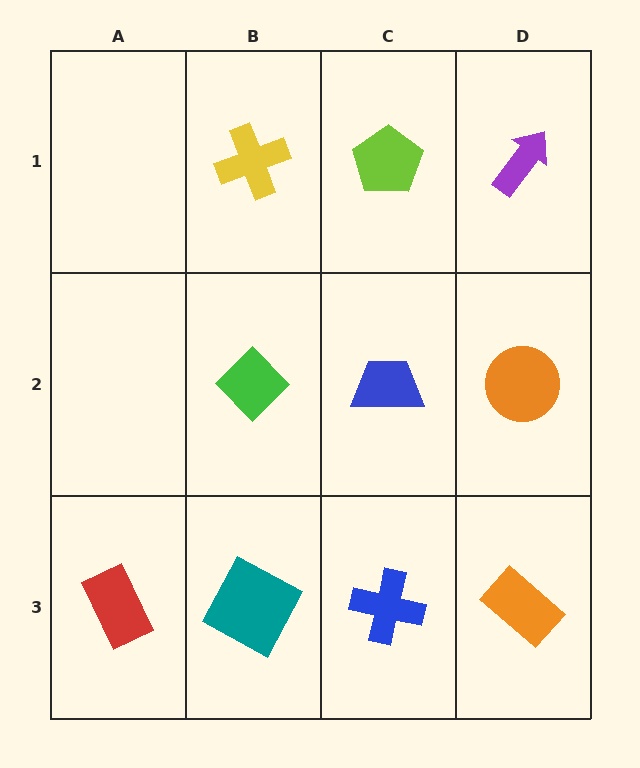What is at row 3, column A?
A red rectangle.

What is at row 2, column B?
A green diamond.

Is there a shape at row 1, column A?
No, that cell is empty.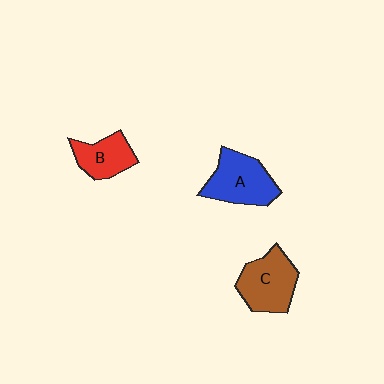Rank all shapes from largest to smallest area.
From largest to smallest: A (blue), C (brown), B (red).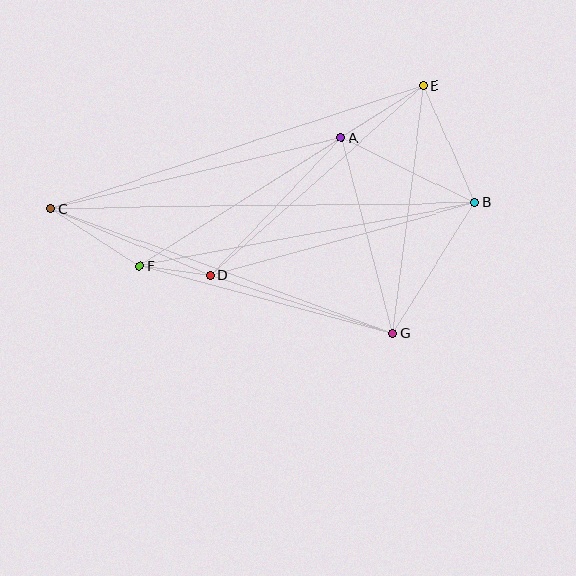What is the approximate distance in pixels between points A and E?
The distance between A and E is approximately 97 pixels.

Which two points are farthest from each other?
Points B and C are farthest from each other.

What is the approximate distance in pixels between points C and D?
The distance between C and D is approximately 173 pixels.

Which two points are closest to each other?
Points D and F are closest to each other.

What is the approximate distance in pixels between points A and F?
The distance between A and F is approximately 239 pixels.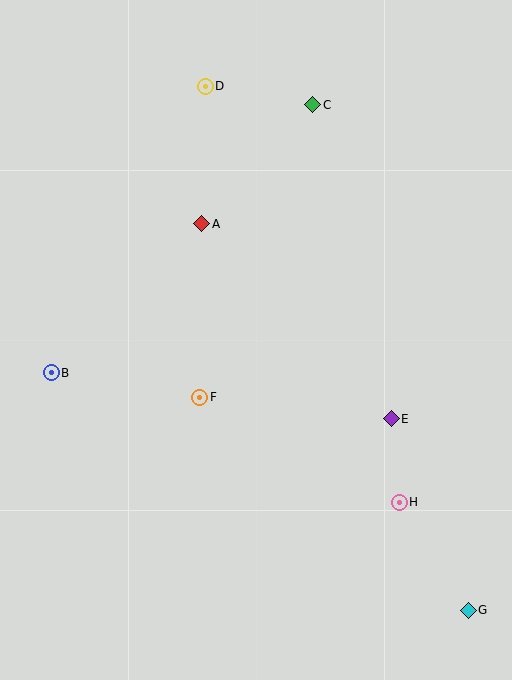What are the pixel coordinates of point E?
Point E is at (391, 419).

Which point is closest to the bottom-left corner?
Point B is closest to the bottom-left corner.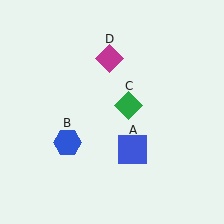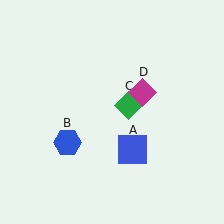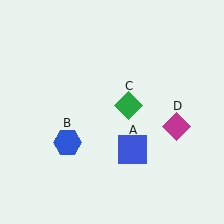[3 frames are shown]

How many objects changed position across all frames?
1 object changed position: magenta diamond (object D).